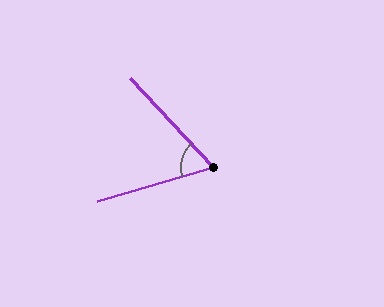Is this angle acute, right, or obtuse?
It is acute.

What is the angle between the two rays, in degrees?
Approximately 63 degrees.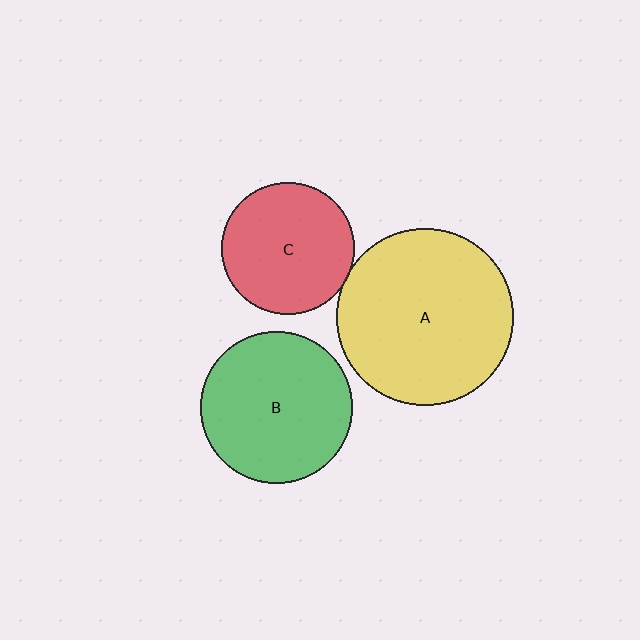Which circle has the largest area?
Circle A (yellow).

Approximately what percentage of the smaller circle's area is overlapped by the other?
Approximately 5%.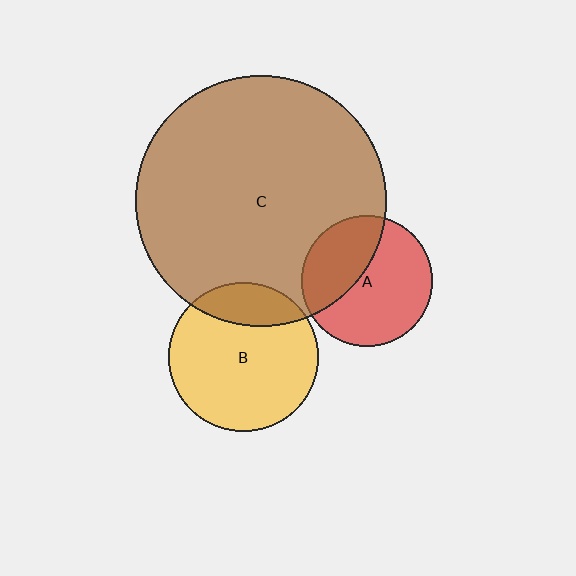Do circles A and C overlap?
Yes.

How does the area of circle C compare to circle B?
Approximately 2.8 times.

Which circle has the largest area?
Circle C (brown).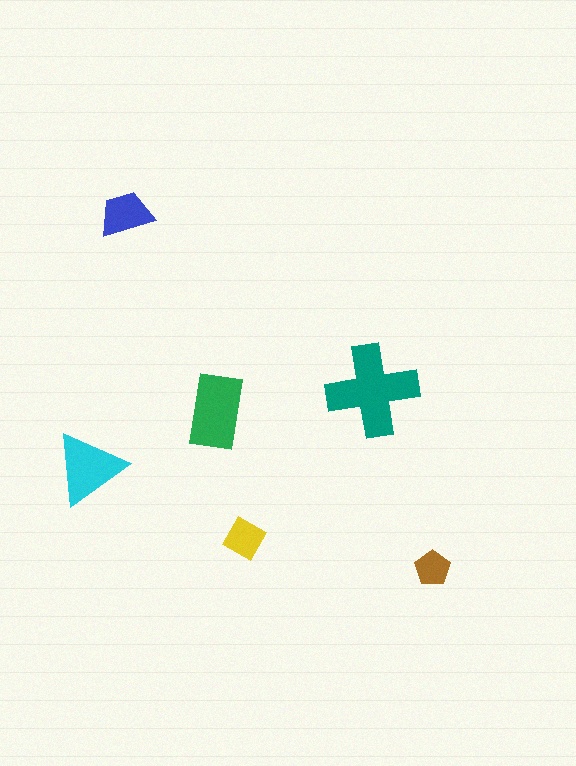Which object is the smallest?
The brown pentagon.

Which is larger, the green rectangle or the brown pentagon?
The green rectangle.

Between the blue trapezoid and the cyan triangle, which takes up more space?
The cyan triangle.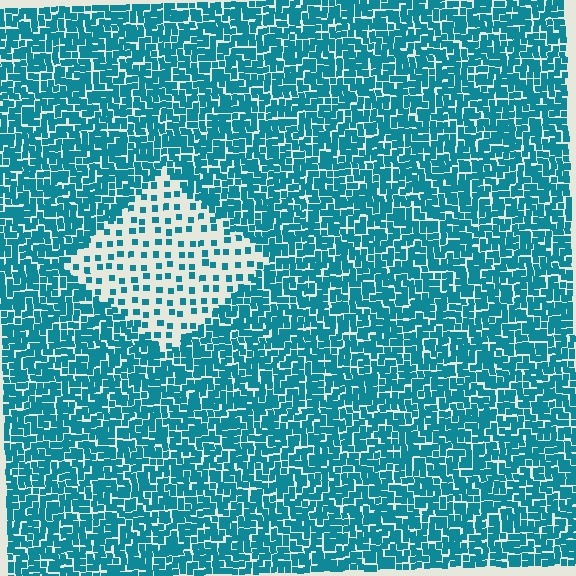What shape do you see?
I see a diamond.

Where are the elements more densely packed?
The elements are more densely packed outside the diamond boundary.